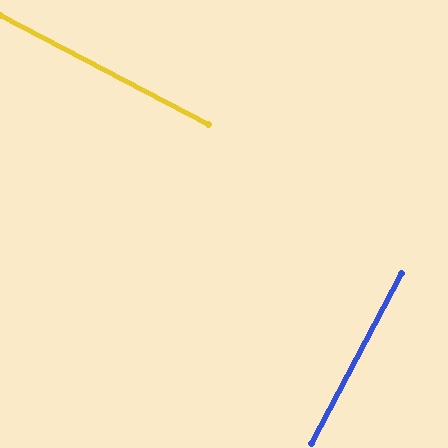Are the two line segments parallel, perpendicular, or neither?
Perpendicular — they meet at approximately 90°.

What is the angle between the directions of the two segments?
Approximately 90 degrees.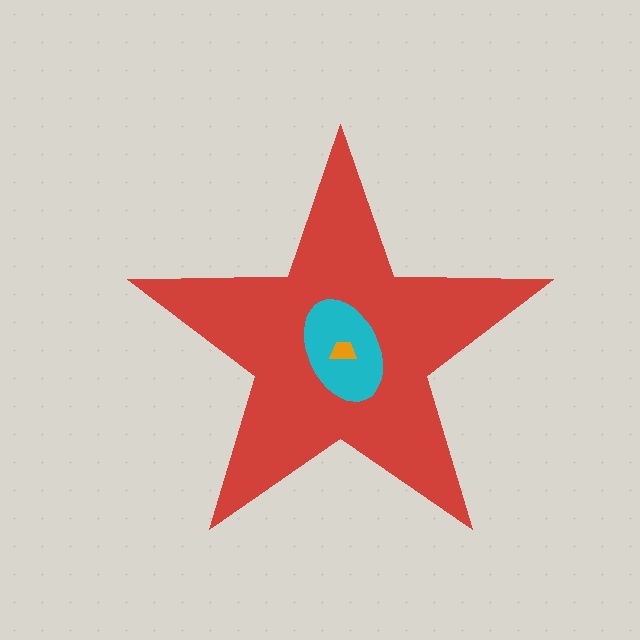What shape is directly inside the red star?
The cyan ellipse.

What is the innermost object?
The orange trapezoid.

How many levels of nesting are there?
3.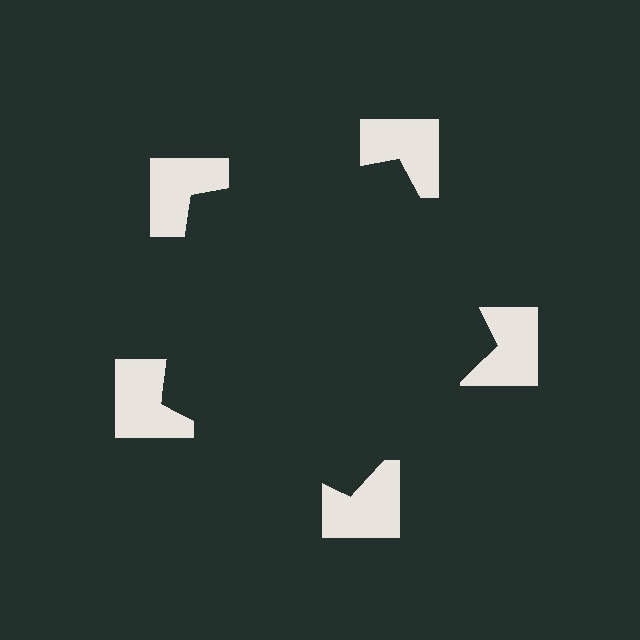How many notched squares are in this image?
There are 5 — one at each vertex of the illusory pentagon.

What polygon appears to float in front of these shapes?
An illusory pentagon — its edges are inferred from the aligned wedge cuts in the notched squares, not physically drawn.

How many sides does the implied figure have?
5 sides.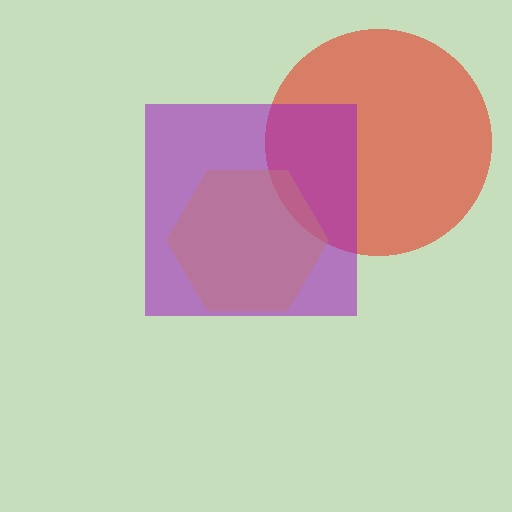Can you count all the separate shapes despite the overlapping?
Yes, there are 3 separate shapes.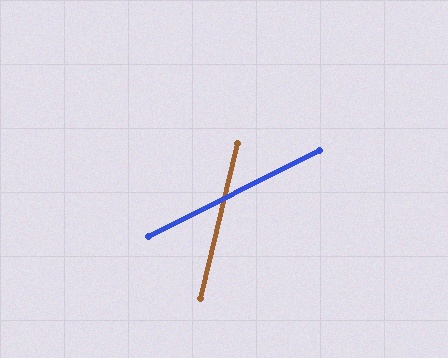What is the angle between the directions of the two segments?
Approximately 50 degrees.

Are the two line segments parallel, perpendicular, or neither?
Neither parallel nor perpendicular — they differ by about 50°.